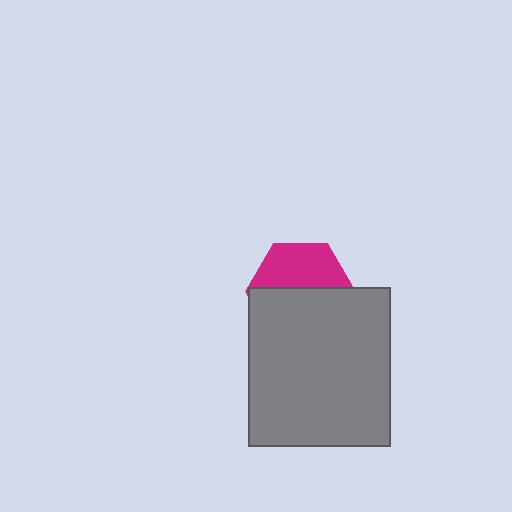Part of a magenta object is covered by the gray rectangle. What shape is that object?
It is a hexagon.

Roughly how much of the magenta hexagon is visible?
A small part of it is visible (roughly 45%).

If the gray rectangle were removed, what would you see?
You would see the complete magenta hexagon.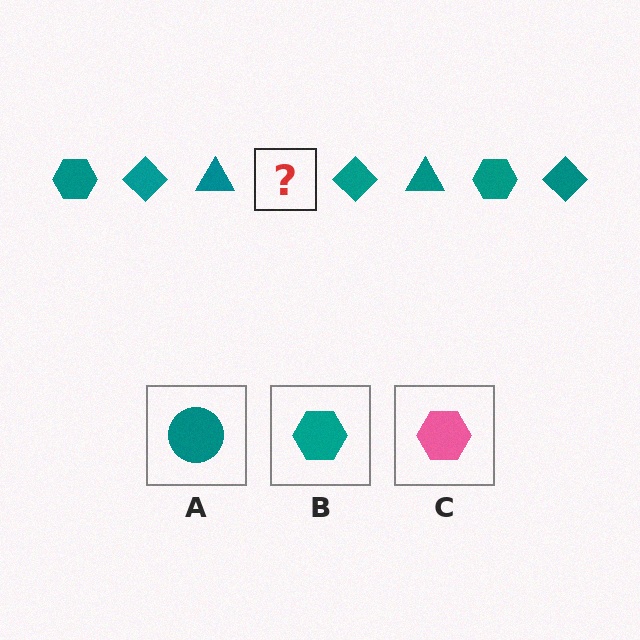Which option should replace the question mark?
Option B.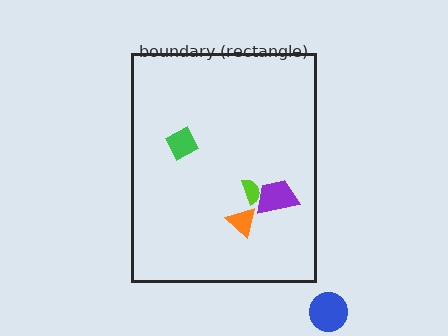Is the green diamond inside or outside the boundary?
Inside.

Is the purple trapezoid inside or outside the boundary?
Inside.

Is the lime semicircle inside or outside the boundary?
Inside.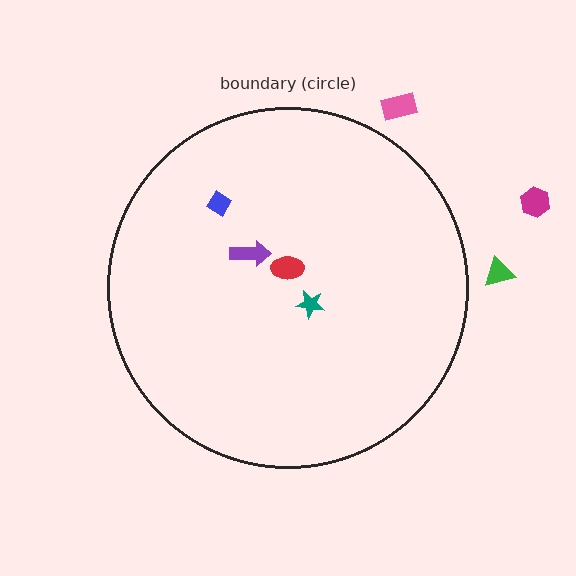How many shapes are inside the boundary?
4 inside, 3 outside.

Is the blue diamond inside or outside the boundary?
Inside.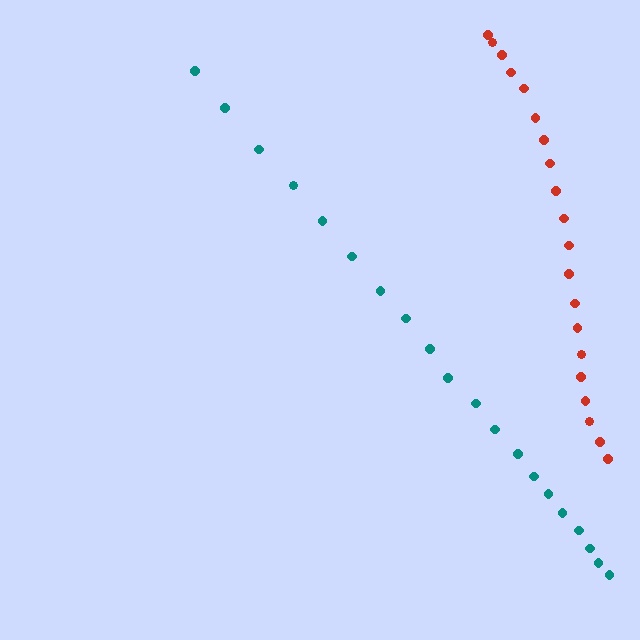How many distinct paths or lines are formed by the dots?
There are 2 distinct paths.